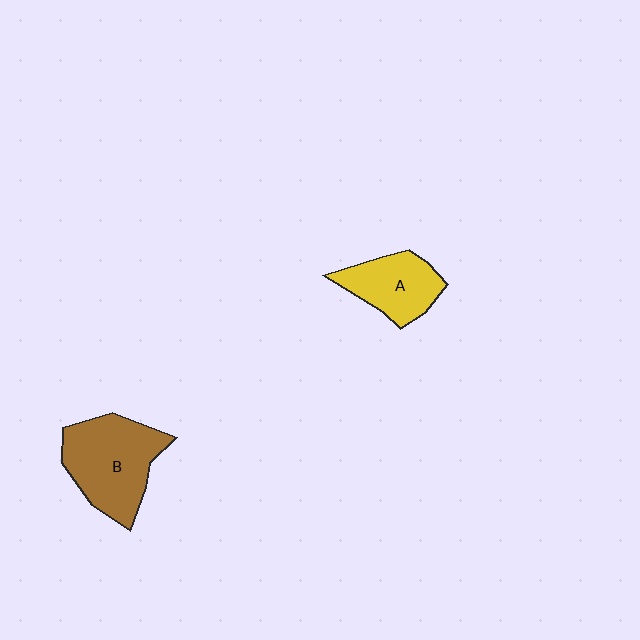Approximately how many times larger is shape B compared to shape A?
Approximately 1.5 times.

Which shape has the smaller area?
Shape A (yellow).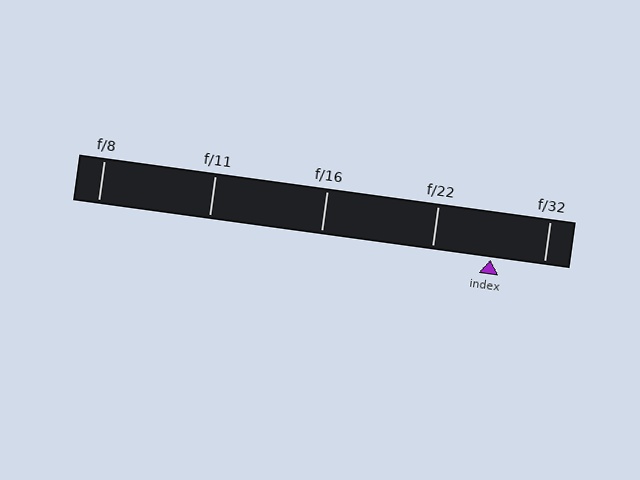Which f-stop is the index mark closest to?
The index mark is closest to f/32.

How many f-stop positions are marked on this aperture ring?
There are 5 f-stop positions marked.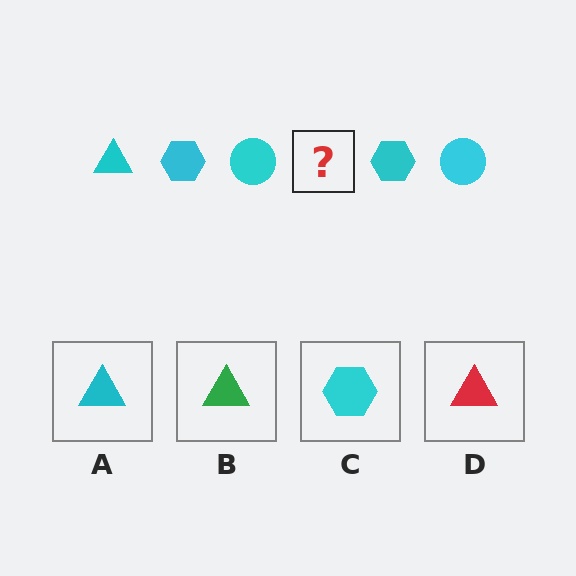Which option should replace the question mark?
Option A.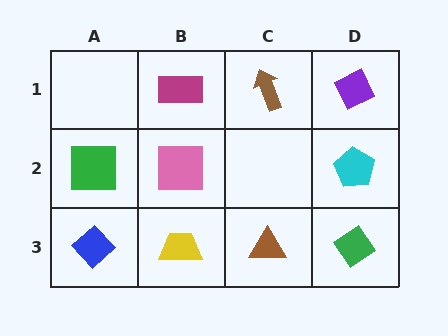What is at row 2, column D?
A cyan pentagon.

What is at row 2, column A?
A green square.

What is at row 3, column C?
A brown triangle.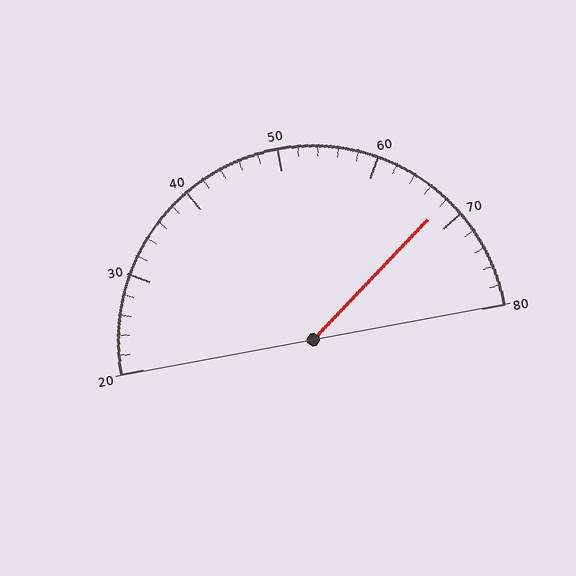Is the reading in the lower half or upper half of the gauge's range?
The reading is in the upper half of the range (20 to 80).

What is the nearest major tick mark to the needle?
The nearest major tick mark is 70.